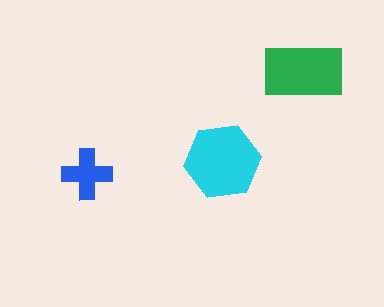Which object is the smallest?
The blue cross.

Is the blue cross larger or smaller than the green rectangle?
Smaller.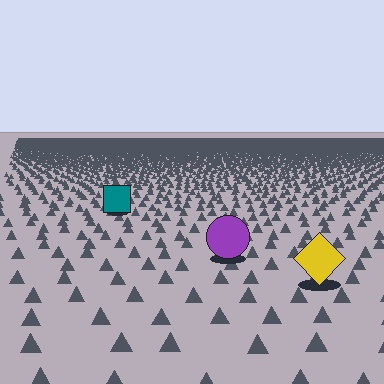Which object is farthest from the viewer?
The teal square is farthest from the viewer. It appears smaller and the ground texture around it is denser.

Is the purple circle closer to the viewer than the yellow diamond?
No. The yellow diamond is closer — you can tell from the texture gradient: the ground texture is coarser near it.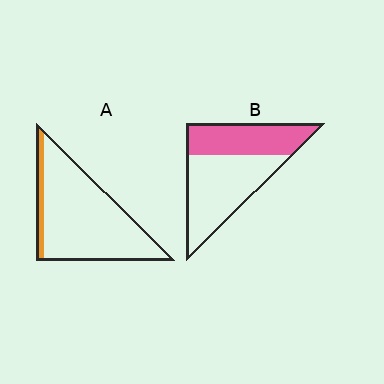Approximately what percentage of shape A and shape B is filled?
A is approximately 10% and B is approximately 40%.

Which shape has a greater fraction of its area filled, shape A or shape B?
Shape B.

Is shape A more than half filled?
No.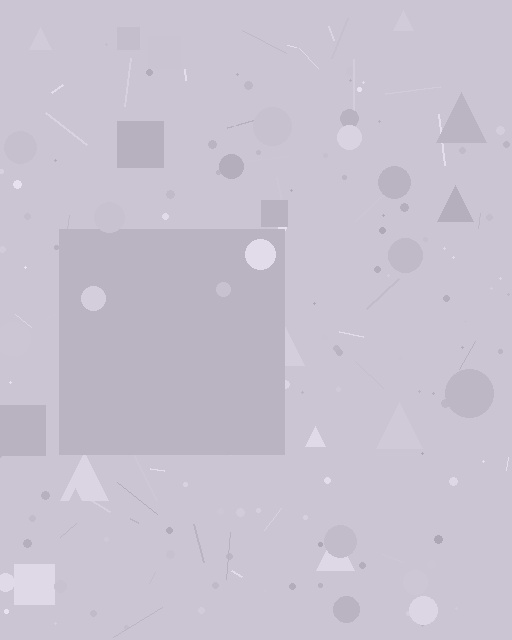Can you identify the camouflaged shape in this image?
The camouflaged shape is a square.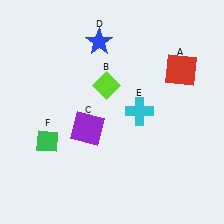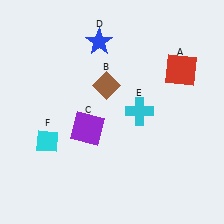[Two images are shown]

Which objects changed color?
B changed from lime to brown. F changed from green to cyan.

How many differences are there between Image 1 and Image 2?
There are 2 differences between the two images.